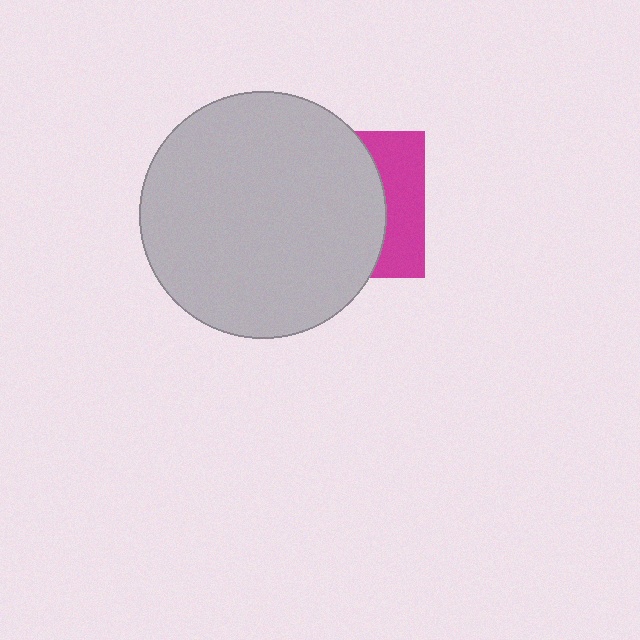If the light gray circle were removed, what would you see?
You would see the complete magenta square.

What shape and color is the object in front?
The object in front is a light gray circle.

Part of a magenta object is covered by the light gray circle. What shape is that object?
It is a square.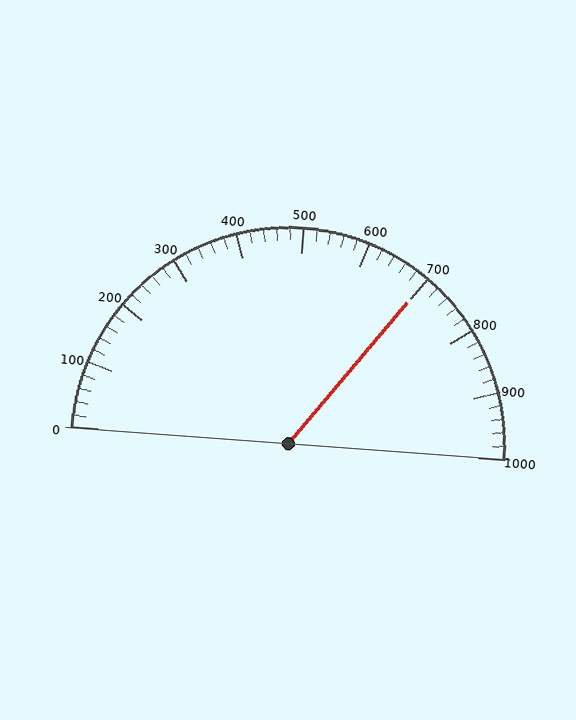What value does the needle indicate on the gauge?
The needle indicates approximately 700.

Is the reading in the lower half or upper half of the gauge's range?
The reading is in the upper half of the range (0 to 1000).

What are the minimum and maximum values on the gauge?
The gauge ranges from 0 to 1000.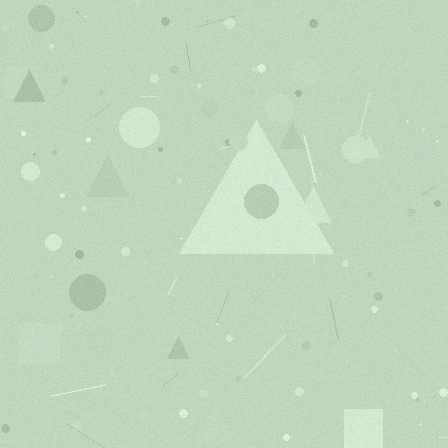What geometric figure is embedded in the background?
A triangle is embedded in the background.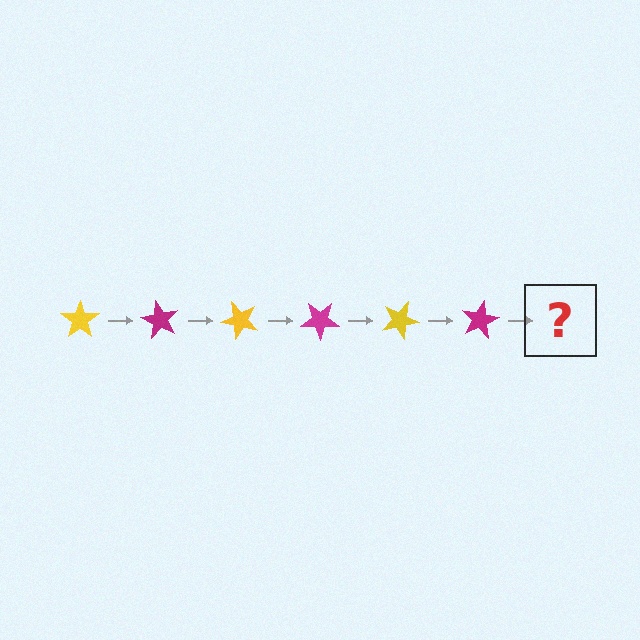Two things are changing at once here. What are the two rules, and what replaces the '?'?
The two rules are that it rotates 60 degrees each step and the color cycles through yellow and magenta. The '?' should be a yellow star, rotated 360 degrees from the start.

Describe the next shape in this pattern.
It should be a yellow star, rotated 360 degrees from the start.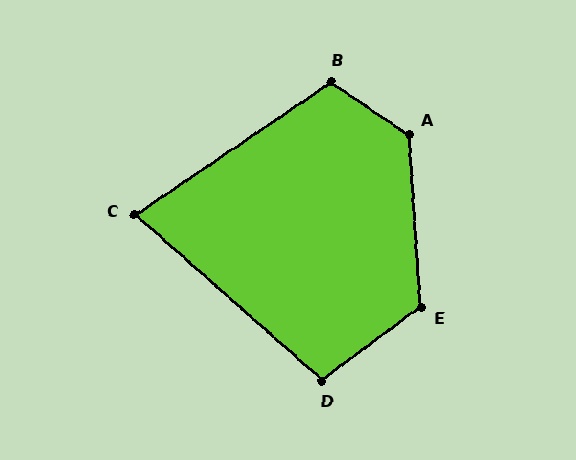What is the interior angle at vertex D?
Approximately 102 degrees (obtuse).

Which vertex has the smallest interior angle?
C, at approximately 76 degrees.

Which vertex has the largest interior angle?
A, at approximately 128 degrees.